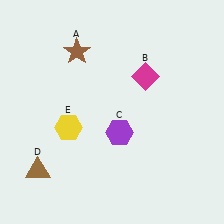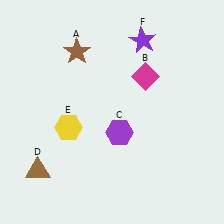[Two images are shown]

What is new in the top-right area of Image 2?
A purple star (F) was added in the top-right area of Image 2.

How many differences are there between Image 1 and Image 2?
There is 1 difference between the two images.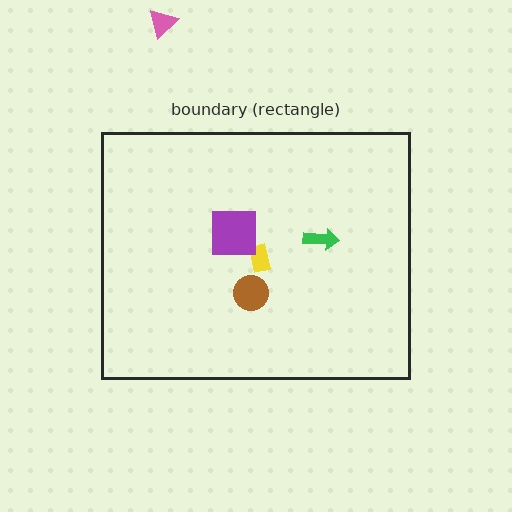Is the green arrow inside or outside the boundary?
Inside.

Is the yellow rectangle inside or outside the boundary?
Inside.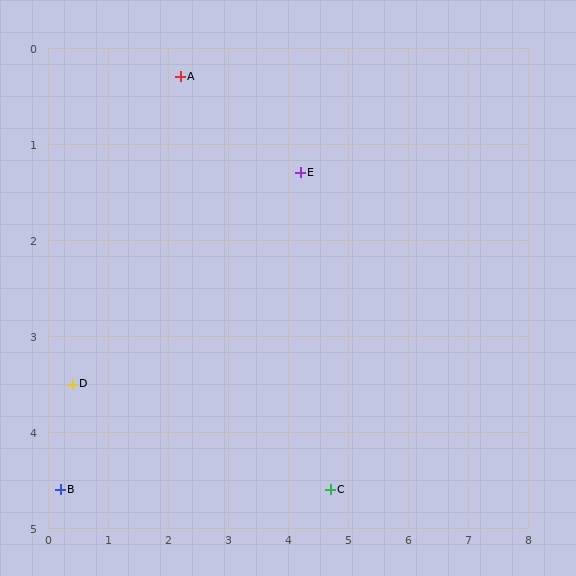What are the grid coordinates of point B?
Point B is at approximately (0.2, 4.6).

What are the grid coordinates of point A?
Point A is at approximately (2.2, 0.3).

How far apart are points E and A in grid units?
Points E and A are about 2.2 grid units apart.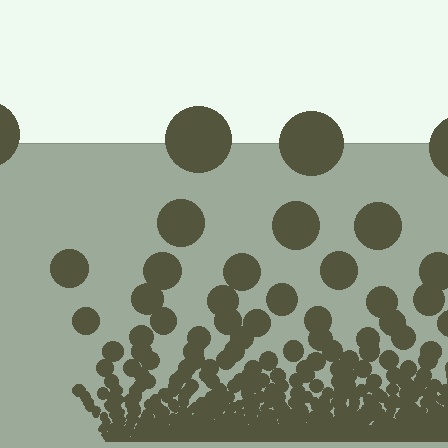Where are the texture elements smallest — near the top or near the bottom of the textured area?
Near the bottom.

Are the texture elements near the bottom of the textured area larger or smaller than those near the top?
Smaller. The gradient is inverted — elements near the bottom are smaller and denser.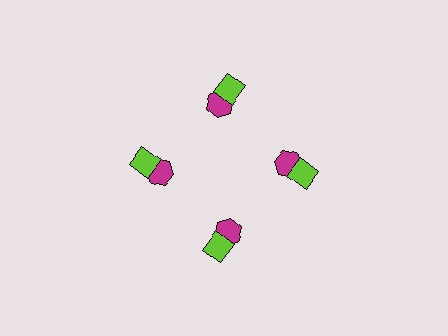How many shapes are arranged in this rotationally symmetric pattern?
There are 8 shapes, arranged in 4 groups of 2.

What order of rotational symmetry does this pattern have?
This pattern has 4-fold rotational symmetry.